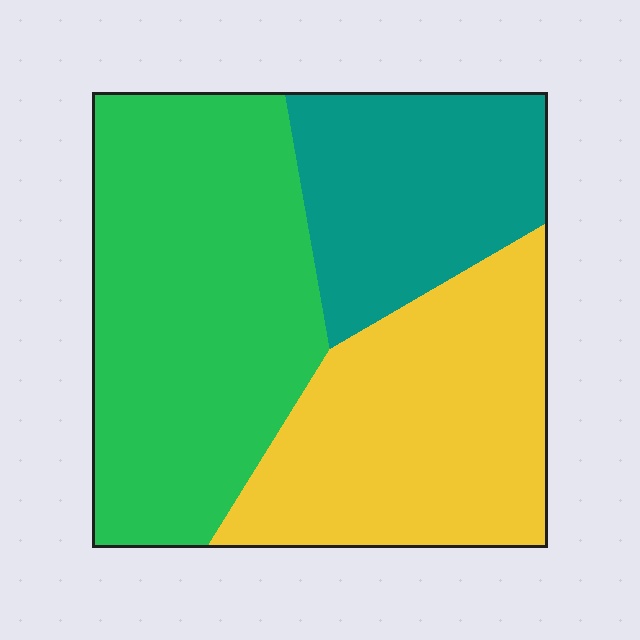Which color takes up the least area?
Teal, at roughly 25%.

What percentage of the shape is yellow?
Yellow takes up between a third and a half of the shape.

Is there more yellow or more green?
Green.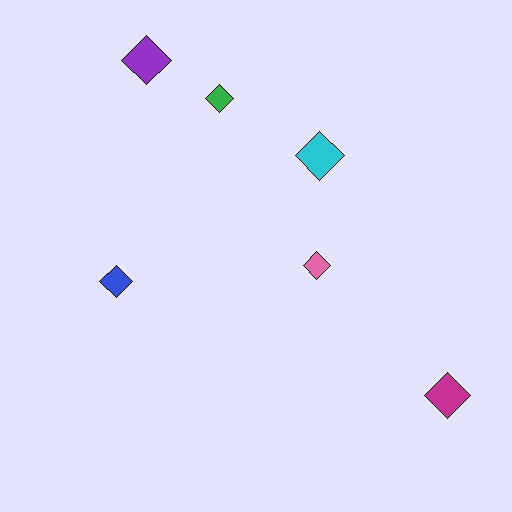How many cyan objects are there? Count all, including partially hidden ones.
There is 1 cyan object.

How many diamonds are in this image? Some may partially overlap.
There are 6 diamonds.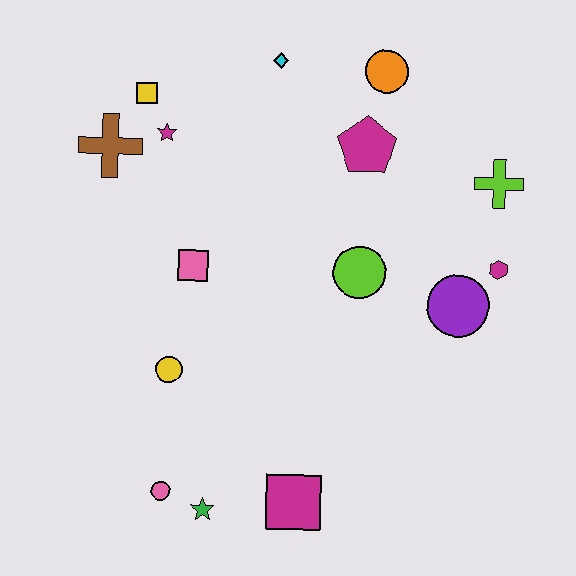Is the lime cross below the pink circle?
No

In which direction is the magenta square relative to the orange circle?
The magenta square is below the orange circle.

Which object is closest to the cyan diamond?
The orange circle is closest to the cyan diamond.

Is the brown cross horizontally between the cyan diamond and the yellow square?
No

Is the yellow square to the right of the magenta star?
No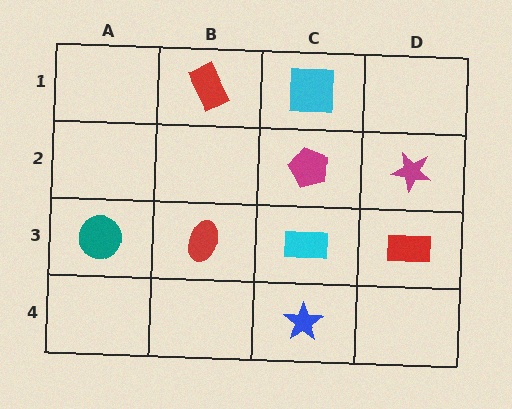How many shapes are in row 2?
2 shapes.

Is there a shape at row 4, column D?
No, that cell is empty.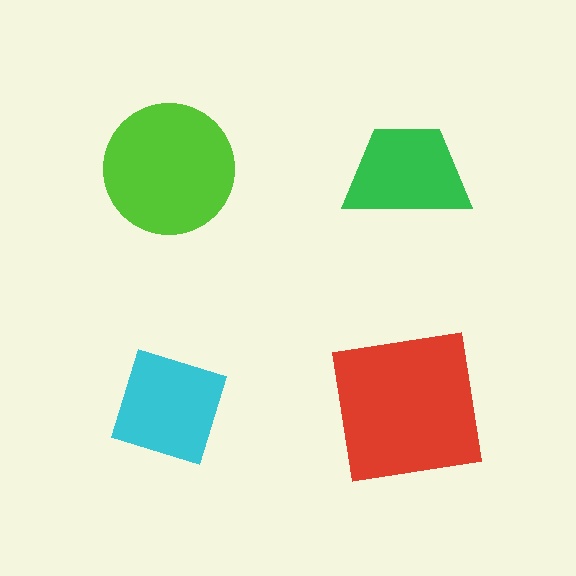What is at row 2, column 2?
A red square.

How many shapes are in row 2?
2 shapes.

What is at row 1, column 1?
A lime circle.